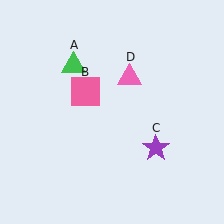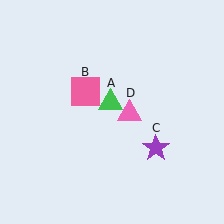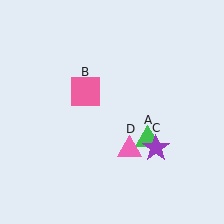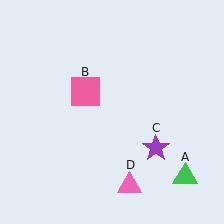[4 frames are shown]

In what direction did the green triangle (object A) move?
The green triangle (object A) moved down and to the right.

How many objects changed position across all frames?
2 objects changed position: green triangle (object A), pink triangle (object D).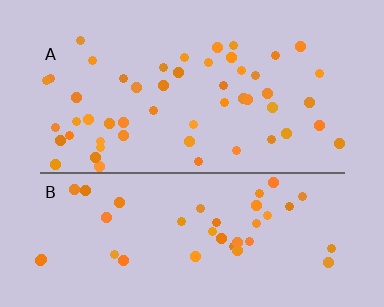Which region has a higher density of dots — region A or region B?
A (the top).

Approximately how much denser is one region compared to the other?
Approximately 1.3× — region A over region B.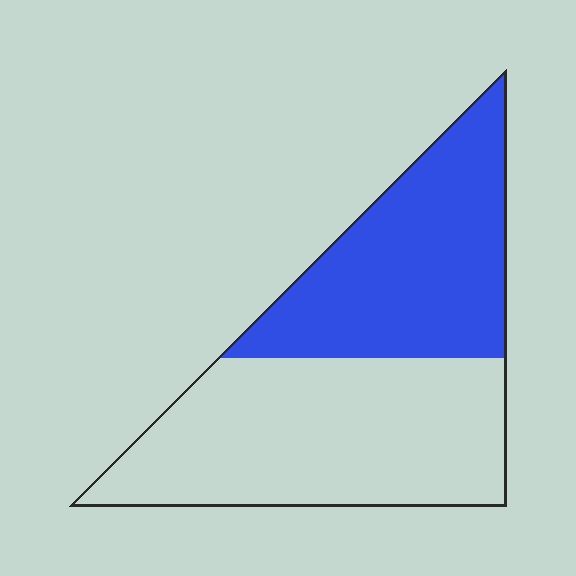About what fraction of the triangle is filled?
About two fifths (2/5).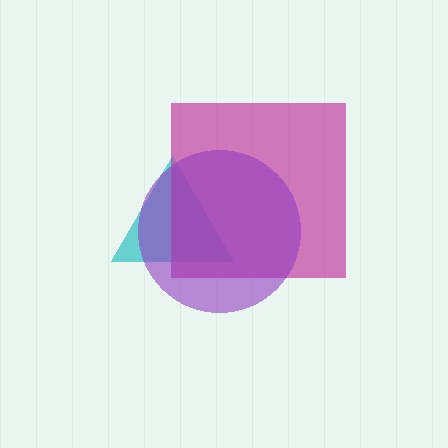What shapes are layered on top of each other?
The layered shapes are: a cyan triangle, a magenta square, a purple circle.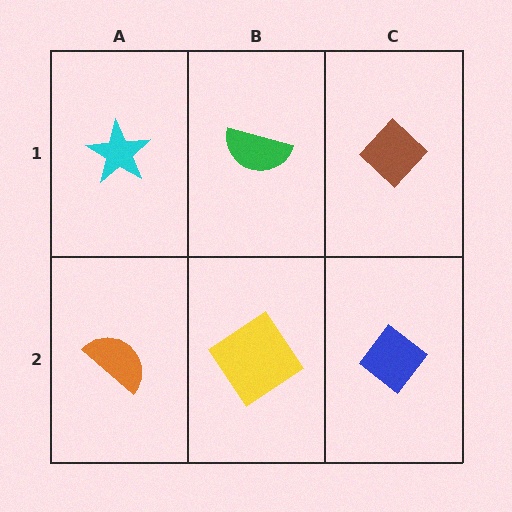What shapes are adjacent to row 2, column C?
A brown diamond (row 1, column C), a yellow diamond (row 2, column B).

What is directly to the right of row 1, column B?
A brown diamond.